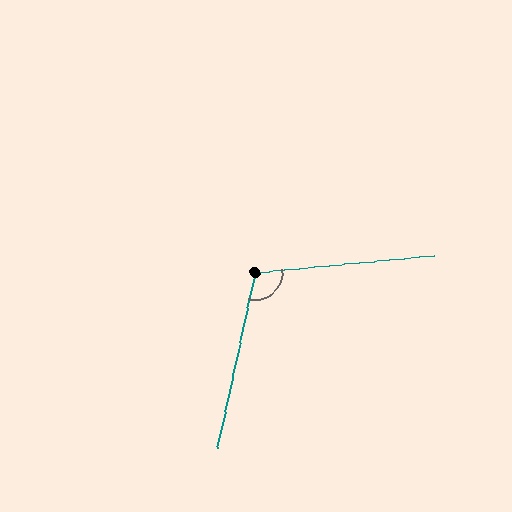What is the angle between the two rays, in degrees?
Approximately 108 degrees.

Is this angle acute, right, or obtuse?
It is obtuse.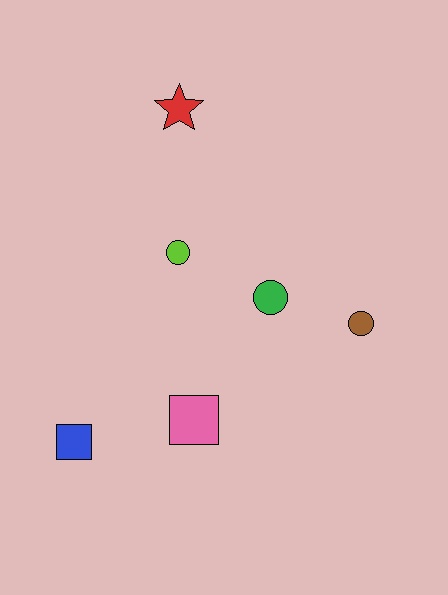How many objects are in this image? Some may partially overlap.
There are 6 objects.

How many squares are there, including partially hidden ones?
There are 2 squares.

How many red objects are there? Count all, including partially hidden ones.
There is 1 red object.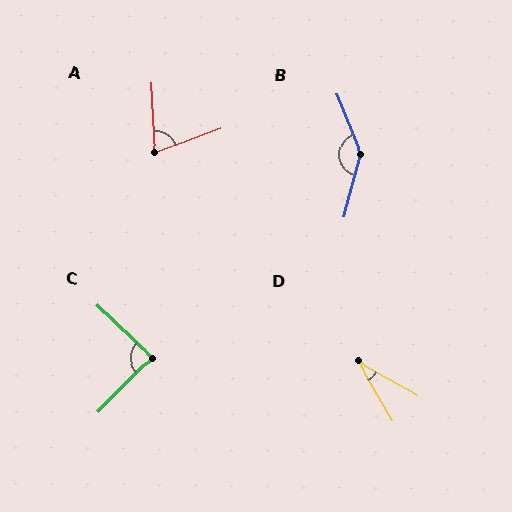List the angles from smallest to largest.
D (31°), A (73°), C (89°), B (143°).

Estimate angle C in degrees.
Approximately 89 degrees.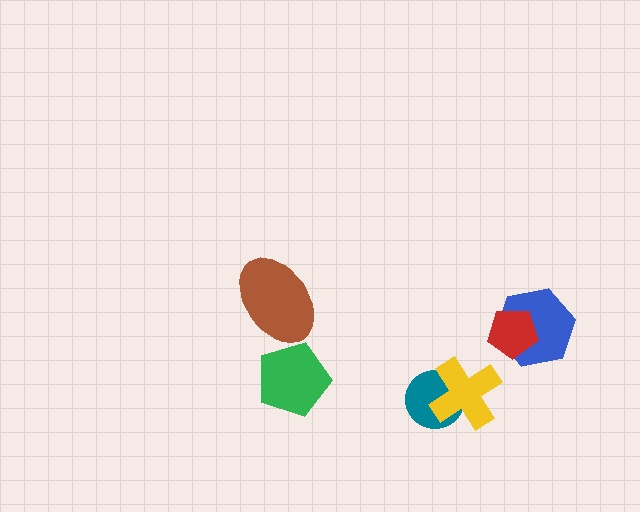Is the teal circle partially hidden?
Yes, it is partially covered by another shape.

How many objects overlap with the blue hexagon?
1 object overlaps with the blue hexagon.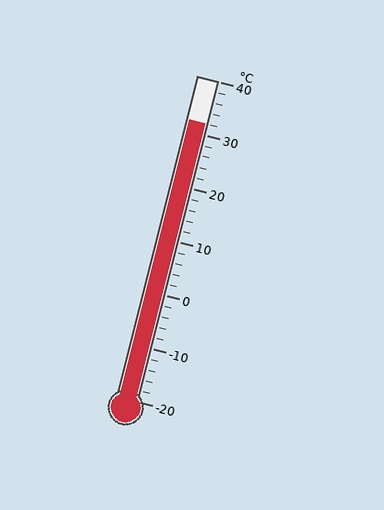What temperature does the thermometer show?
The thermometer shows approximately 32°C.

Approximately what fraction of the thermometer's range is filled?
The thermometer is filled to approximately 85% of its range.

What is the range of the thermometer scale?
The thermometer scale ranges from -20°C to 40°C.